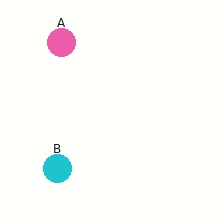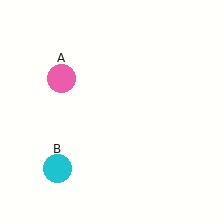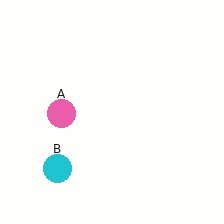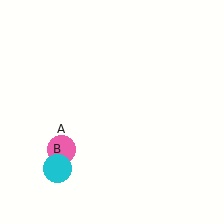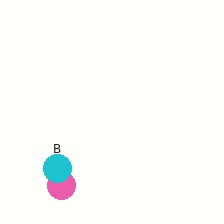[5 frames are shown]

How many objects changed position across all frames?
1 object changed position: pink circle (object A).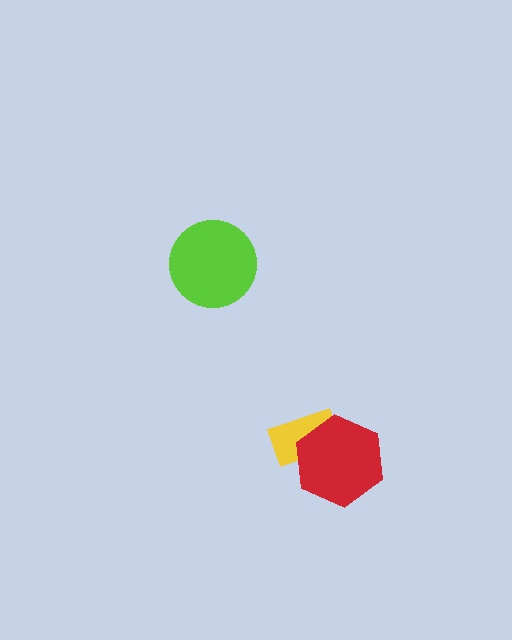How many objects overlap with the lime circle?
0 objects overlap with the lime circle.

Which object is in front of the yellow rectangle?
The red hexagon is in front of the yellow rectangle.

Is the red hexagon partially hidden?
No, no other shape covers it.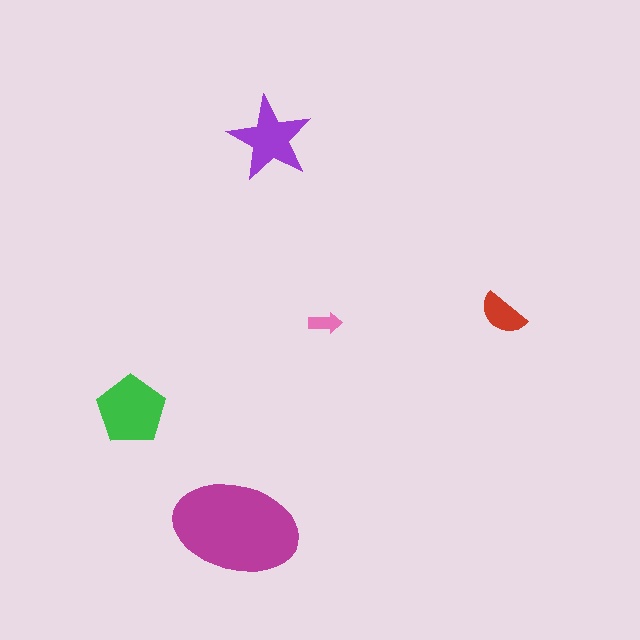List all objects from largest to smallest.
The magenta ellipse, the green pentagon, the purple star, the red semicircle, the pink arrow.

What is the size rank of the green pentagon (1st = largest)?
2nd.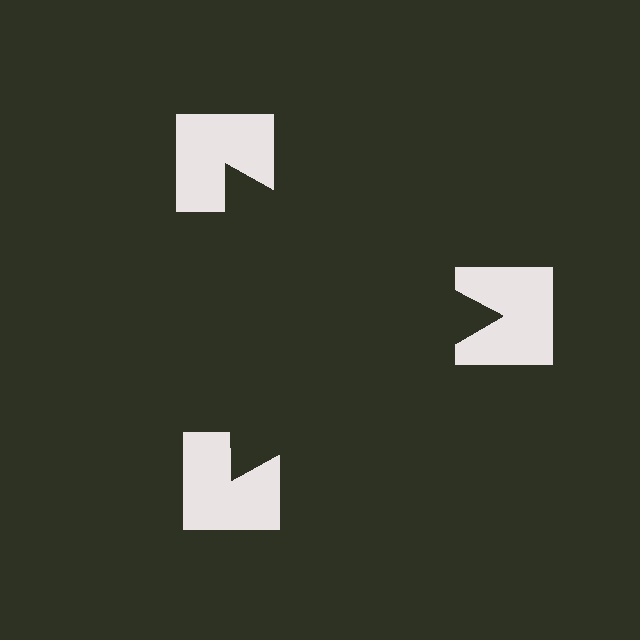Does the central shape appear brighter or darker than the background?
It typically appears slightly darker than the background, even though no actual brightness change is drawn.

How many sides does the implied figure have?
3 sides.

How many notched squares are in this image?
There are 3 — one at each vertex of the illusory triangle.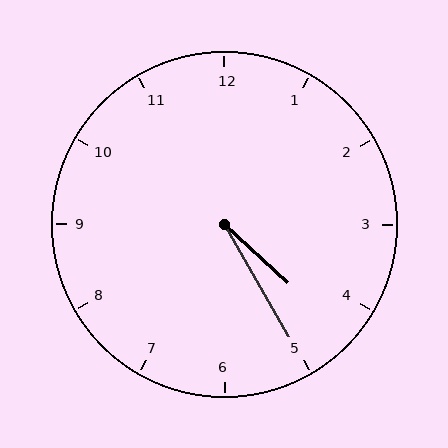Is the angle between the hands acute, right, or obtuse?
It is acute.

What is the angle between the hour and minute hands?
Approximately 18 degrees.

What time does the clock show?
4:25.